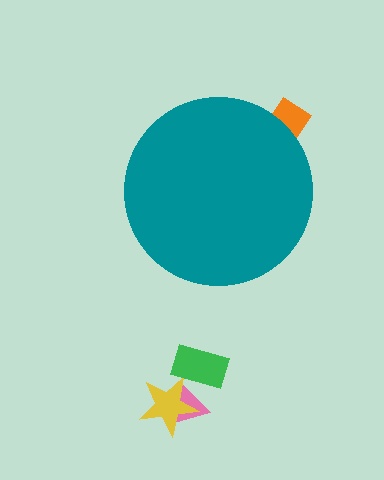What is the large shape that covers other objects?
A teal circle.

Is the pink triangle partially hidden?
No, the pink triangle is fully visible.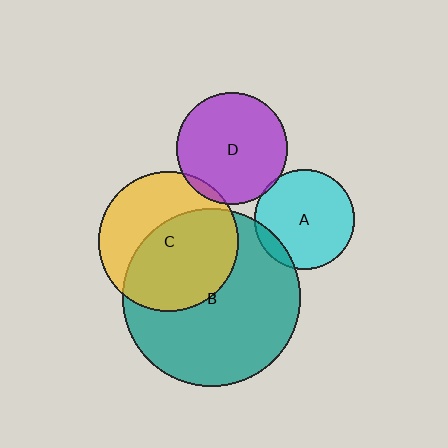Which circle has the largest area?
Circle B (teal).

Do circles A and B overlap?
Yes.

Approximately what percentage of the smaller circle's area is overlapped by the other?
Approximately 10%.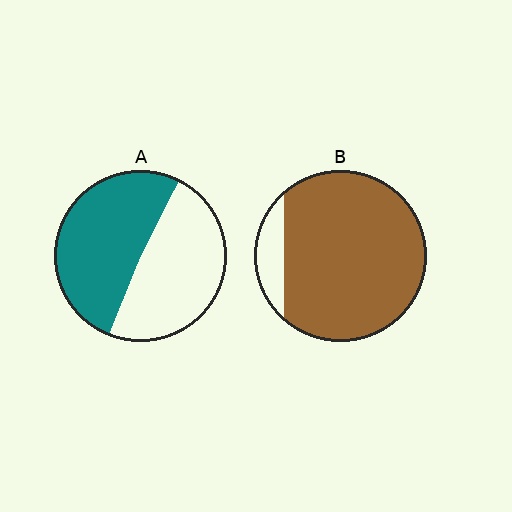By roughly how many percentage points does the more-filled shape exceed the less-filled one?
By roughly 35 percentage points (B over A).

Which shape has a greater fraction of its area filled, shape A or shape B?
Shape B.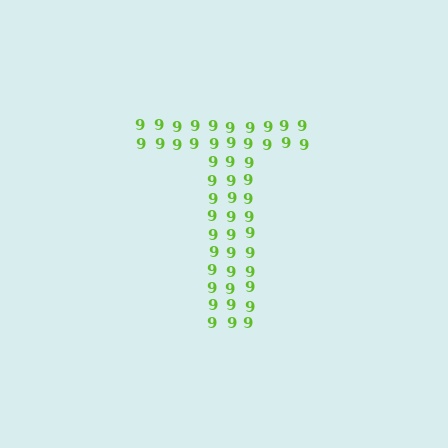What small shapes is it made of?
It is made of small digit 9's.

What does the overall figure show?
The overall figure shows the letter T.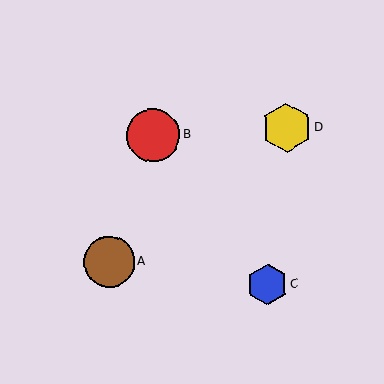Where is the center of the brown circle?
The center of the brown circle is at (109, 262).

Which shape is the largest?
The red circle (labeled B) is the largest.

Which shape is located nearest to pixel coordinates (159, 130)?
The red circle (labeled B) at (153, 136) is nearest to that location.